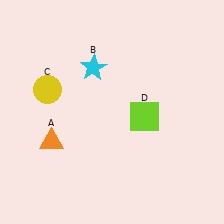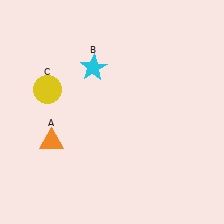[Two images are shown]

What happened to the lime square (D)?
The lime square (D) was removed in Image 2. It was in the bottom-right area of Image 1.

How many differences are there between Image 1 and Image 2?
There is 1 difference between the two images.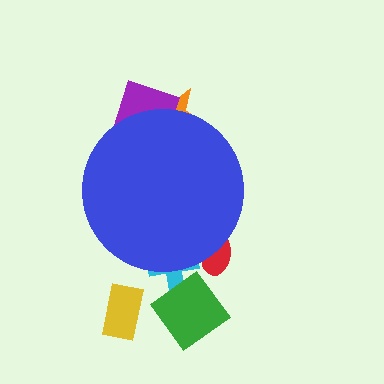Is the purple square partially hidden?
Yes, the purple square is partially hidden behind the blue circle.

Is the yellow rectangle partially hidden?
No, the yellow rectangle is fully visible.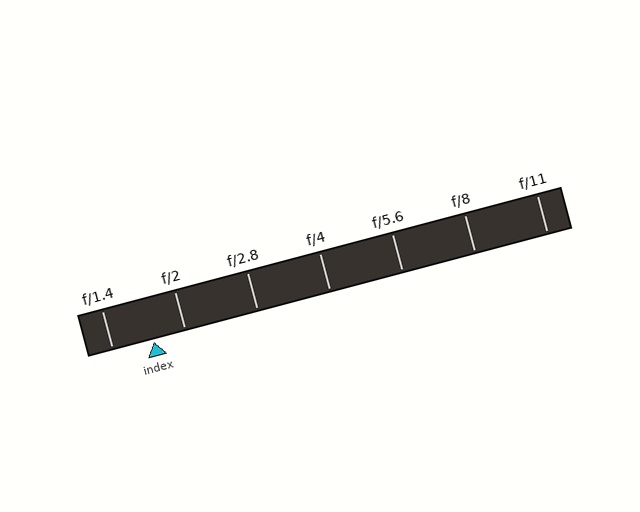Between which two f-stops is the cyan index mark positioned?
The index mark is between f/1.4 and f/2.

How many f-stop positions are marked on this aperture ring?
There are 7 f-stop positions marked.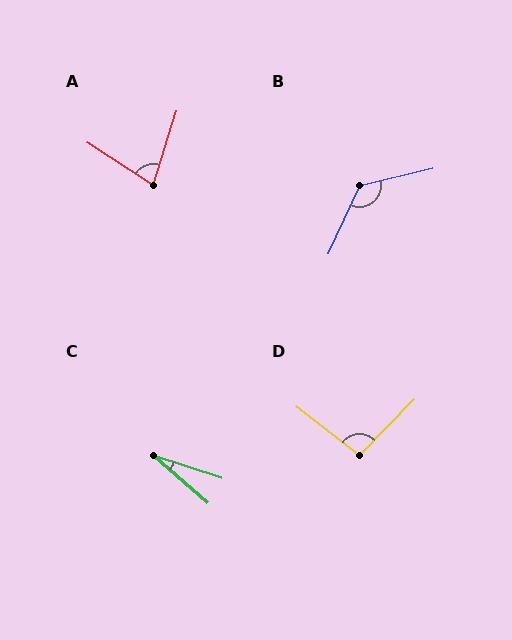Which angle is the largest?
B, at approximately 128 degrees.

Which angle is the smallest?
C, at approximately 23 degrees.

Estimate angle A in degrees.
Approximately 75 degrees.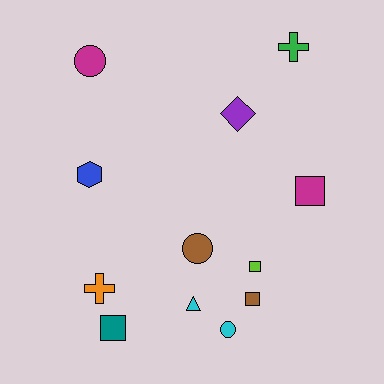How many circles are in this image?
There are 3 circles.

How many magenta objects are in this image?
There are 2 magenta objects.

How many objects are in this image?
There are 12 objects.